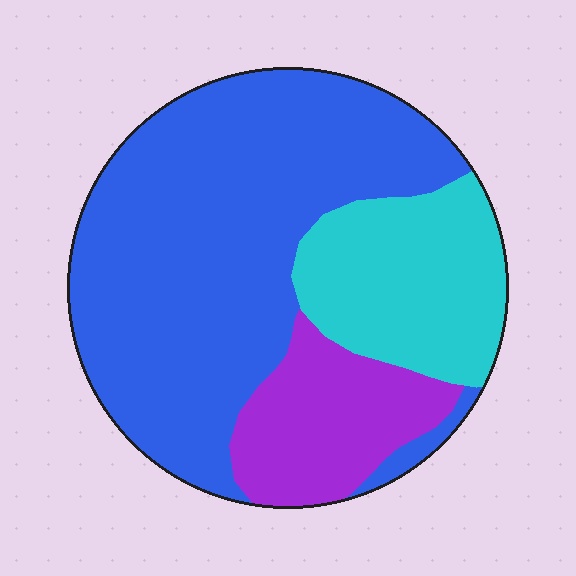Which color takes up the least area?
Purple, at roughly 15%.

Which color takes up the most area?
Blue, at roughly 60%.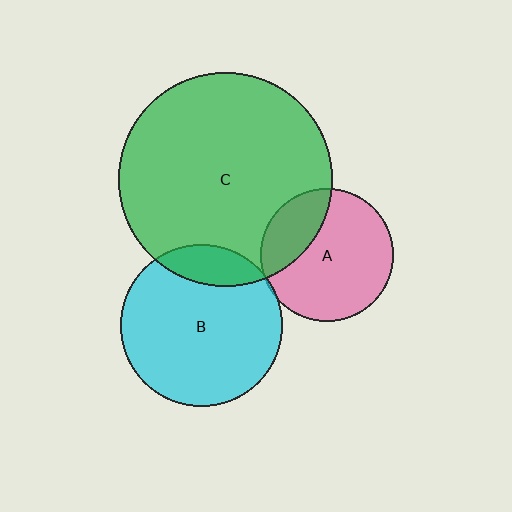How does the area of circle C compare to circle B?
Approximately 1.7 times.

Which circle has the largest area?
Circle C (green).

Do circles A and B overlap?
Yes.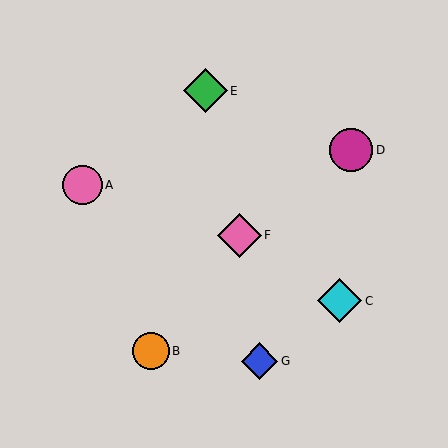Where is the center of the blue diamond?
The center of the blue diamond is at (260, 361).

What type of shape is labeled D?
Shape D is a magenta circle.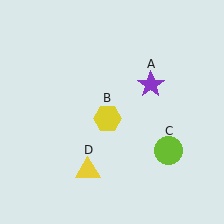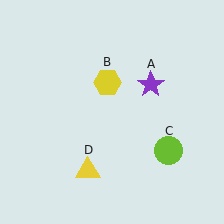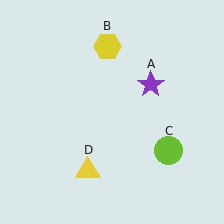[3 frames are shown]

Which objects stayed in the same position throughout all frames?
Purple star (object A) and lime circle (object C) and yellow triangle (object D) remained stationary.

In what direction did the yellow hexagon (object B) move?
The yellow hexagon (object B) moved up.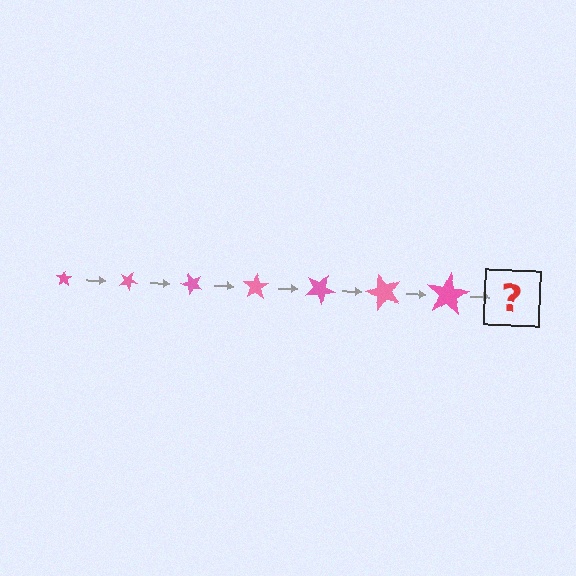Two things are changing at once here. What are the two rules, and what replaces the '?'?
The two rules are that the star grows larger each step and it rotates 25 degrees each step. The '?' should be a star, larger than the previous one and rotated 175 degrees from the start.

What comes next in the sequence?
The next element should be a star, larger than the previous one and rotated 175 degrees from the start.